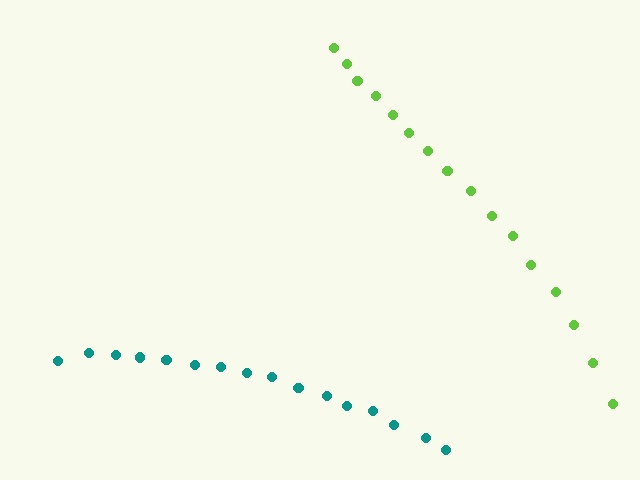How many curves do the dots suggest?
There are 2 distinct paths.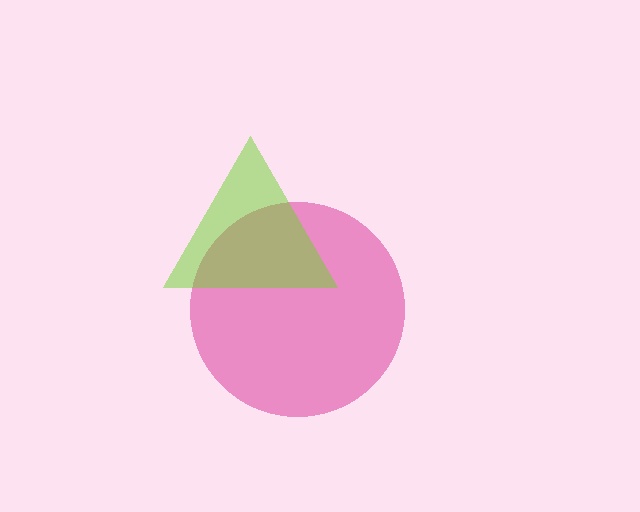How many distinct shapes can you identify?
There are 2 distinct shapes: a magenta circle, a lime triangle.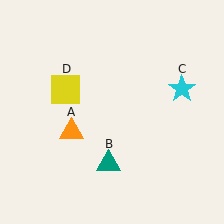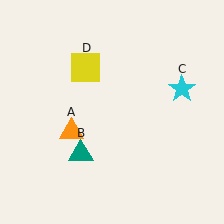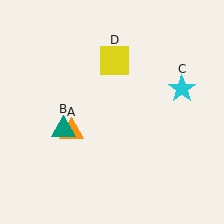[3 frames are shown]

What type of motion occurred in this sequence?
The teal triangle (object B), yellow square (object D) rotated clockwise around the center of the scene.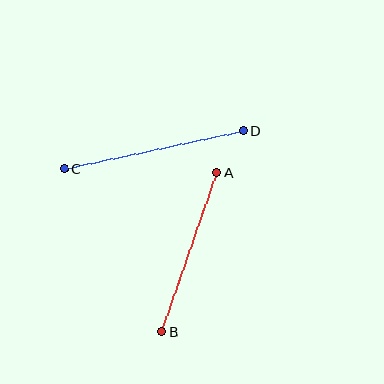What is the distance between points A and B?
The distance is approximately 169 pixels.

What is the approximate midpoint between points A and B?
The midpoint is at approximately (189, 252) pixels.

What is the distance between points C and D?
The distance is approximately 183 pixels.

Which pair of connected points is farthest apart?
Points C and D are farthest apart.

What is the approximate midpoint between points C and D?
The midpoint is at approximately (154, 150) pixels.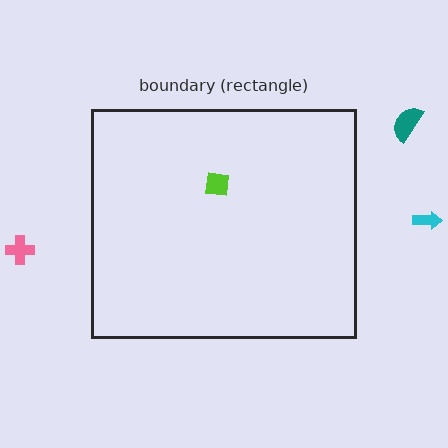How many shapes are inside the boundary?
1 inside, 3 outside.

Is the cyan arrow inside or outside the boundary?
Outside.